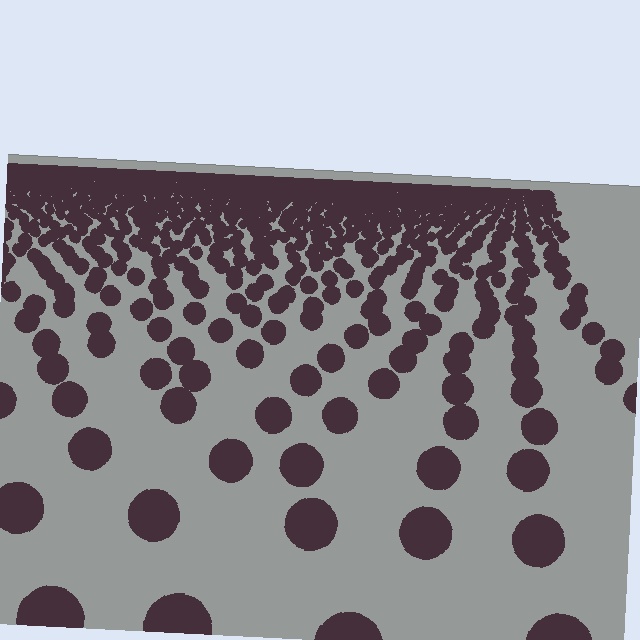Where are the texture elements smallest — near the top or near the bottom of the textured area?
Near the top.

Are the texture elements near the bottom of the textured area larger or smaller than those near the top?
Larger. Near the bottom, elements are closer to the viewer and appear at a bigger on-screen size.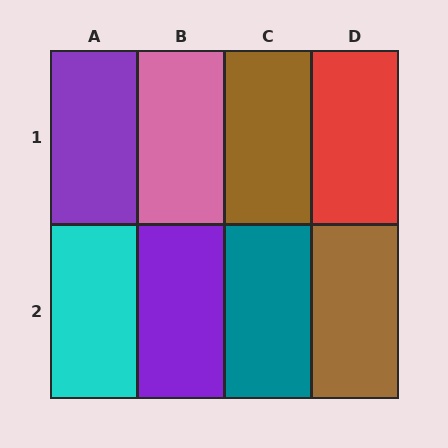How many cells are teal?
1 cell is teal.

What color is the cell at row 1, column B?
Pink.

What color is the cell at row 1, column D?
Red.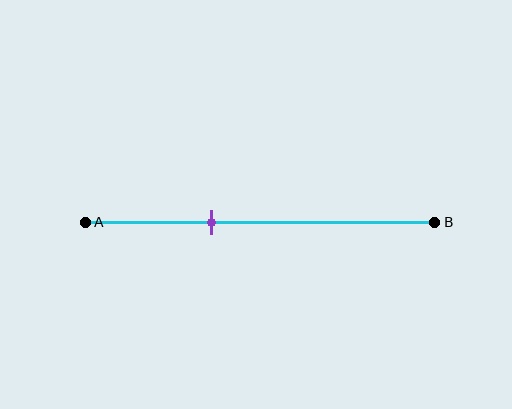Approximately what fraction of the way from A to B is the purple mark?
The purple mark is approximately 35% of the way from A to B.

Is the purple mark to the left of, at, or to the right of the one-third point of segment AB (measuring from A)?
The purple mark is approximately at the one-third point of segment AB.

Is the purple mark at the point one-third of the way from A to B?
Yes, the mark is approximately at the one-third point.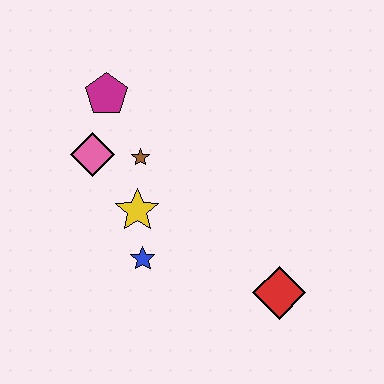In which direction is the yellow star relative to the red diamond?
The yellow star is to the left of the red diamond.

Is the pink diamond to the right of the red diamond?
No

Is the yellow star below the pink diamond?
Yes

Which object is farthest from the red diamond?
The magenta pentagon is farthest from the red diamond.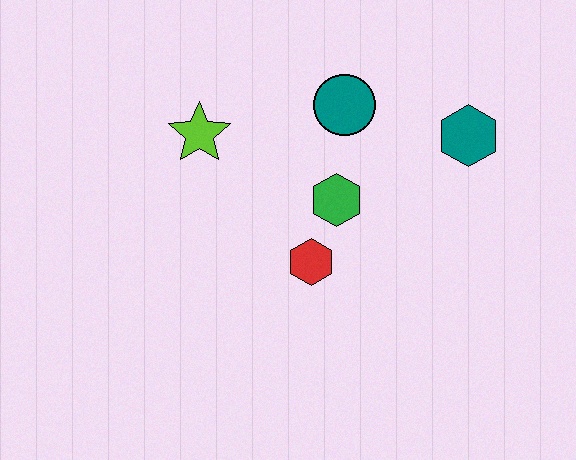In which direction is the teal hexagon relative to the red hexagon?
The teal hexagon is to the right of the red hexagon.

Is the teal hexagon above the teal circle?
No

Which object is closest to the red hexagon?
The green hexagon is closest to the red hexagon.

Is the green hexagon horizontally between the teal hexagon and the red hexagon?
Yes